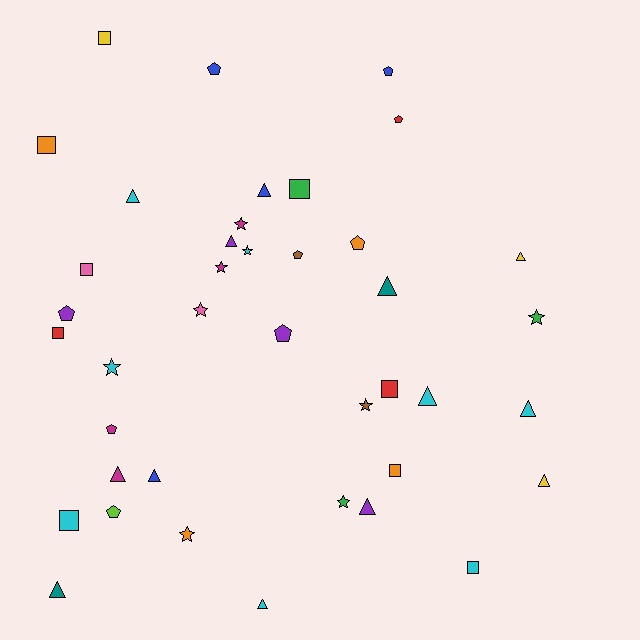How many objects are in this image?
There are 40 objects.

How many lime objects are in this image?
There is 1 lime object.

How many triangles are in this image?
There are 13 triangles.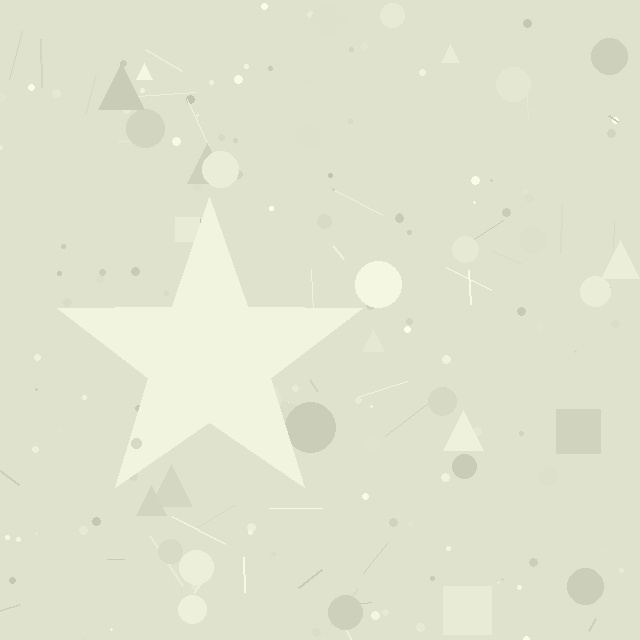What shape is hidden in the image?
A star is hidden in the image.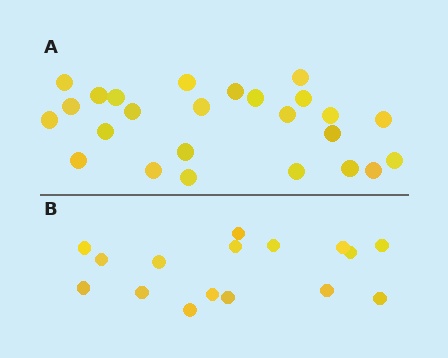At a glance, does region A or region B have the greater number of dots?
Region A (the top region) has more dots.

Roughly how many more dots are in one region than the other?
Region A has roughly 8 or so more dots than region B.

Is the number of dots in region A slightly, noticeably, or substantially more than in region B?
Region A has substantially more. The ratio is roughly 1.6 to 1.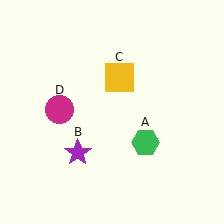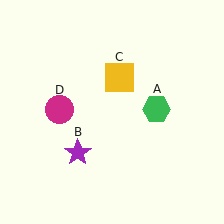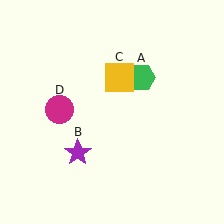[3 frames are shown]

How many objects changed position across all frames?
1 object changed position: green hexagon (object A).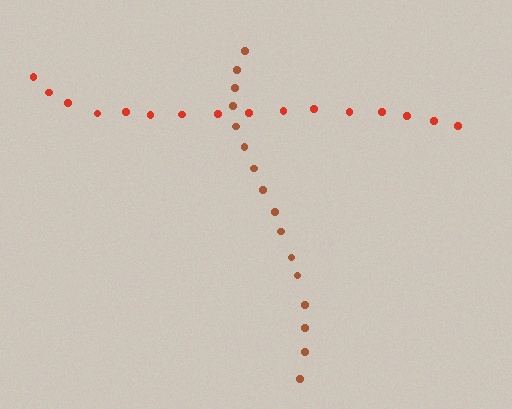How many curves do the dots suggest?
There are 2 distinct paths.